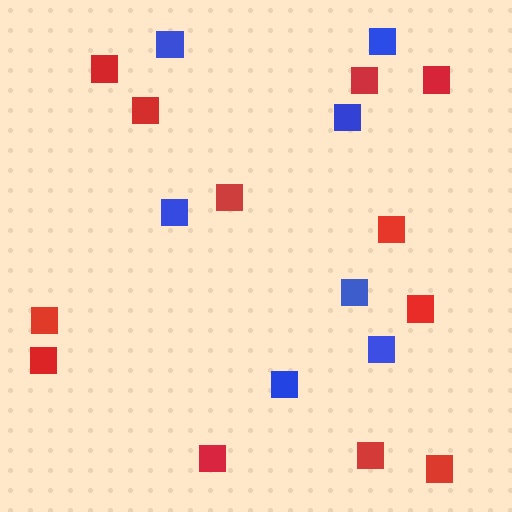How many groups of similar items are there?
There are 2 groups: one group of red squares (12) and one group of blue squares (7).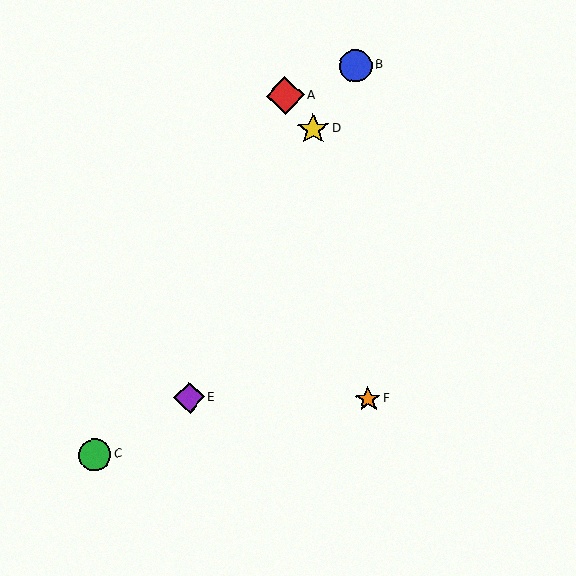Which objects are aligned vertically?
Objects B, F are aligned vertically.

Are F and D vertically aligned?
No, F is at x≈368 and D is at x≈313.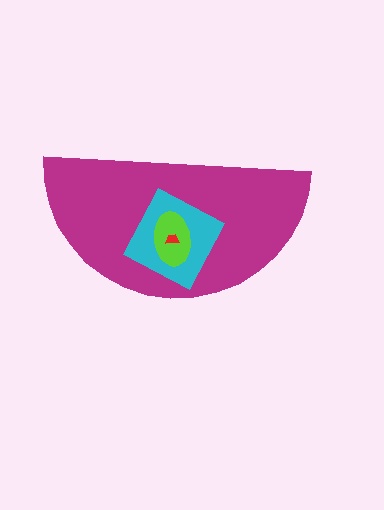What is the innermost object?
The red trapezoid.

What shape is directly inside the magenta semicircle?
The cyan square.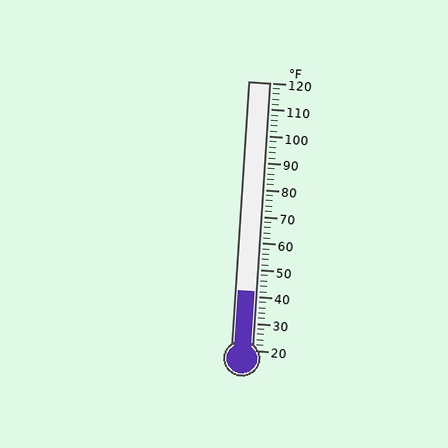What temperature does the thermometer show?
The thermometer shows approximately 42°F.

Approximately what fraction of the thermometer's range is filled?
The thermometer is filled to approximately 20% of its range.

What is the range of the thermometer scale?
The thermometer scale ranges from 20°F to 120°F.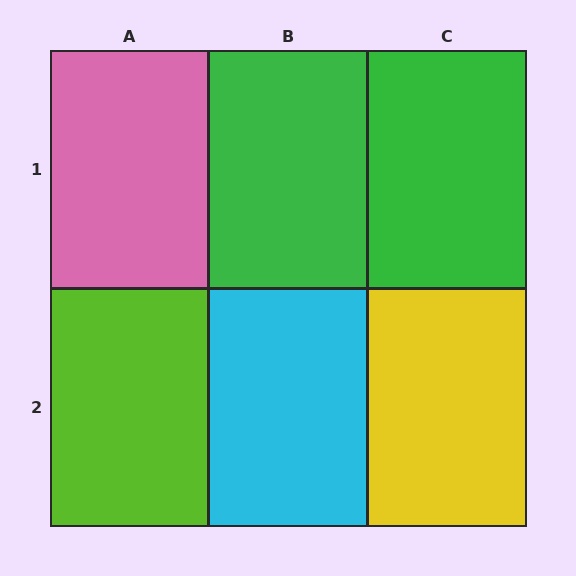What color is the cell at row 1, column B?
Green.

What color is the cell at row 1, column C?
Green.